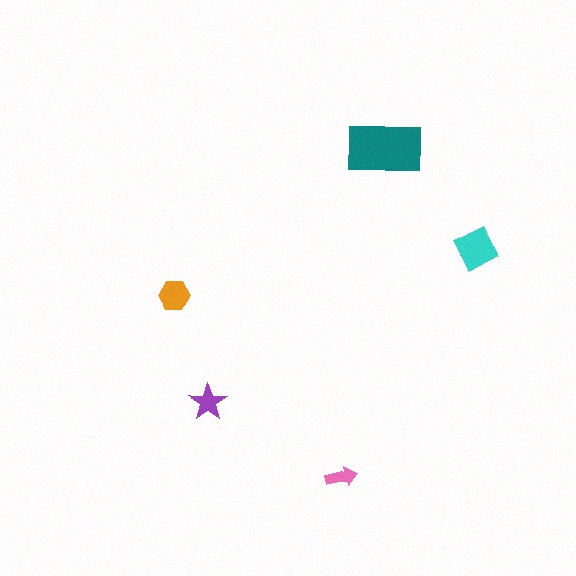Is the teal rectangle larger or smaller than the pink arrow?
Larger.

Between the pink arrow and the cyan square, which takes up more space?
The cyan square.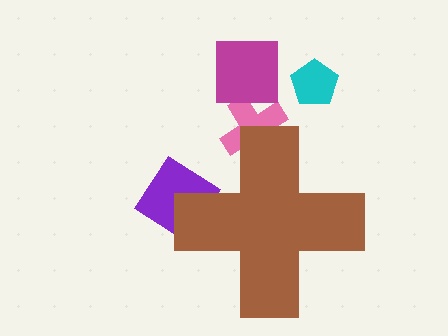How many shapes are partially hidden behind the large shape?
2 shapes are partially hidden.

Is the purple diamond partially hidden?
Yes, the purple diamond is partially hidden behind the brown cross.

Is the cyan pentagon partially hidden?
No, the cyan pentagon is fully visible.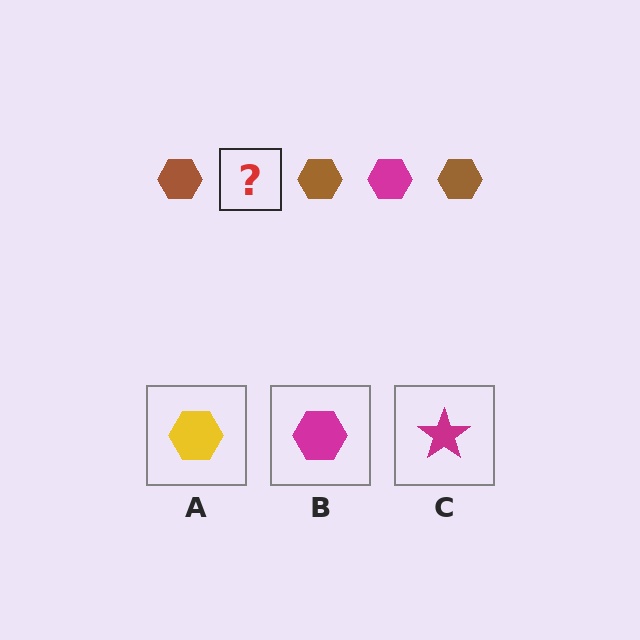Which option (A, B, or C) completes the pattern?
B.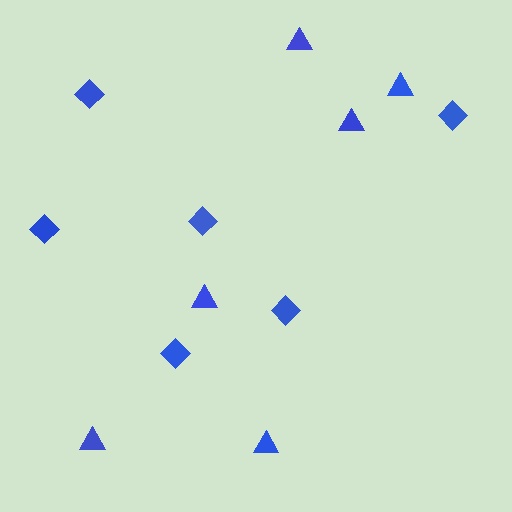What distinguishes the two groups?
There are 2 groups: one group of triangles (6) and one group of diamonds (6).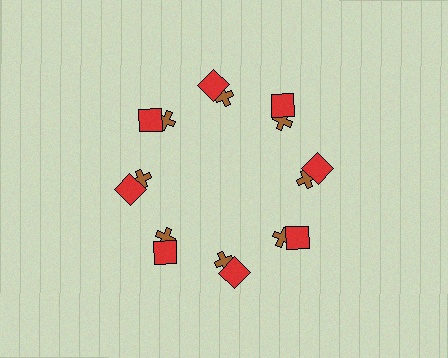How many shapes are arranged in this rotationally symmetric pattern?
There are 16 shapes, arranged in 8 groups of 2.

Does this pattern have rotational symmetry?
Yes, this pattern has 8-fold rotational symmetry. It looks the same after rotating 45 degrees around the center.